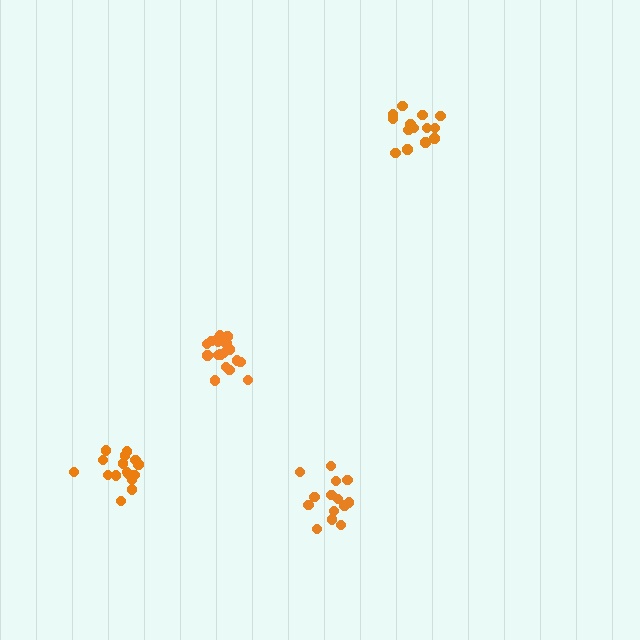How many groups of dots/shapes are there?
There are 4 groups.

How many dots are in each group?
Group 1: 14 dots, Group 2: 14 dots, Group 3: 18 dots, Group 4: 17 dots (63 total).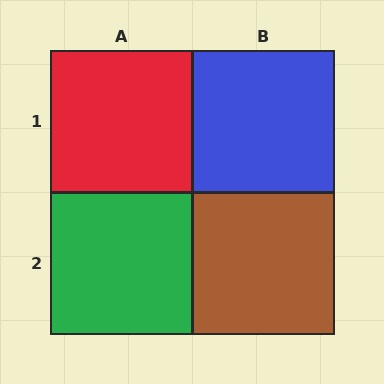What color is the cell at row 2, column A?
Green.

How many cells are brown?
1 cell is brown.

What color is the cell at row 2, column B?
Brown.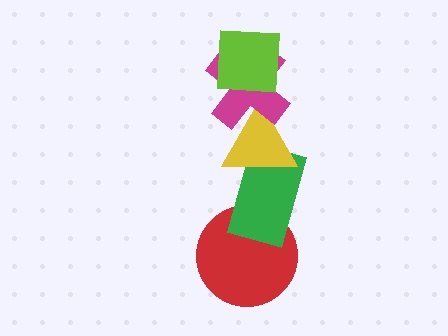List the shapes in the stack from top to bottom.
From top to bottom: the lime square, the magenta cross, the yellow triangle, the green rectangle, the red circle.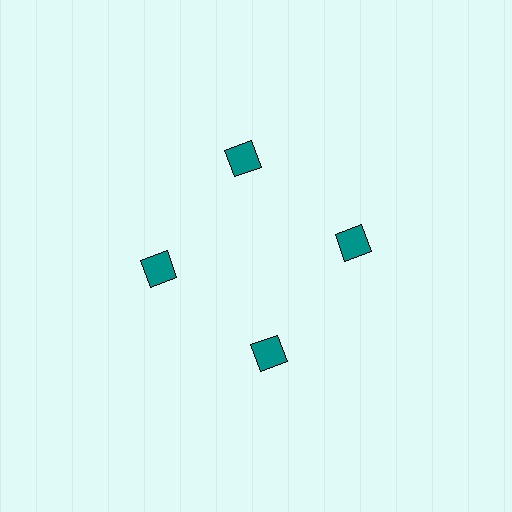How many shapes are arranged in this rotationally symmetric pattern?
There are 4 shapes, arranged in 4 groups of 1.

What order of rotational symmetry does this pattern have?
This pattern has 4-fold rotational symmetry.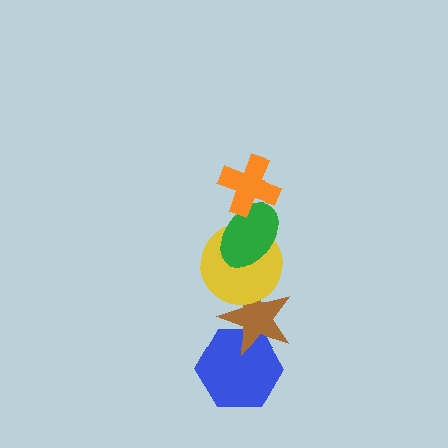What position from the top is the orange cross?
The orange cross is 1st from the top.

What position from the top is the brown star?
The brown star is 4th from the top.